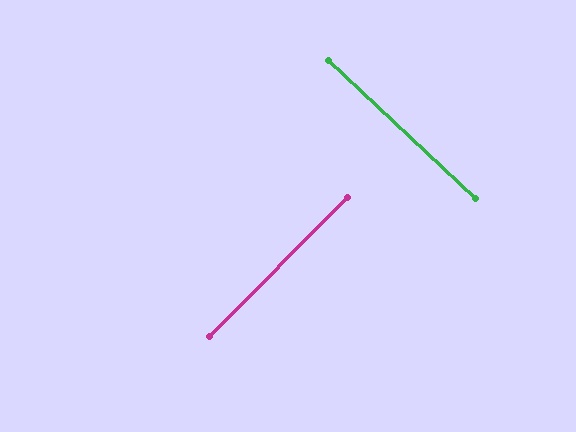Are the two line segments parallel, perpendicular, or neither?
Perpendicular — they meet at approximately 88°.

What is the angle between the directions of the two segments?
Approximately 88 degrees.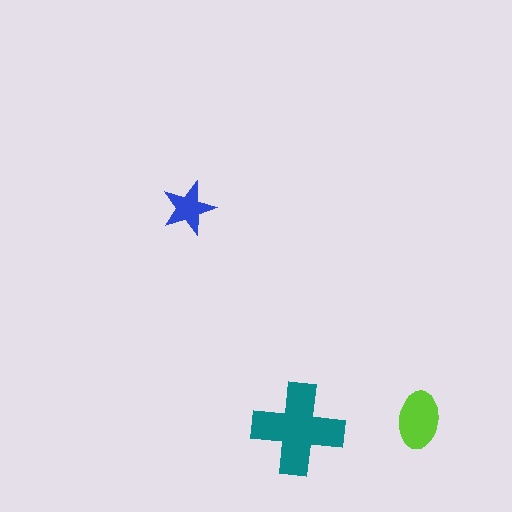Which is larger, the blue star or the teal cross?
The teal cross.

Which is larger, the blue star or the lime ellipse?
The lime ellipse.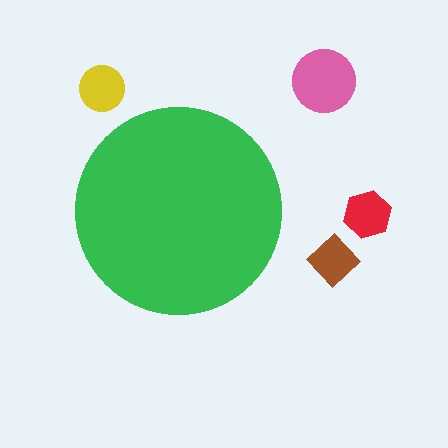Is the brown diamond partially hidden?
No, the brown diamond is fully visible.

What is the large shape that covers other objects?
A green circle.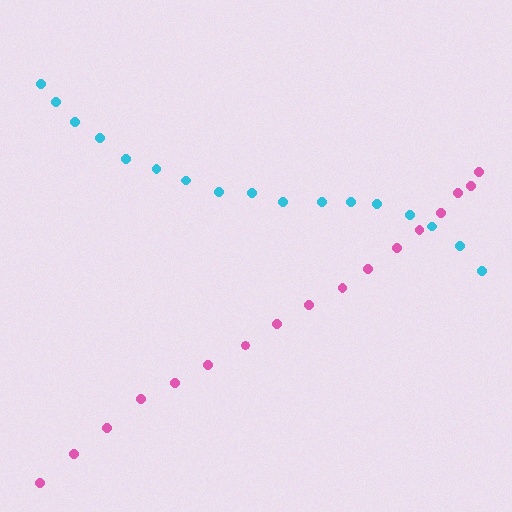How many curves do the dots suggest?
There are 2 distinct paths.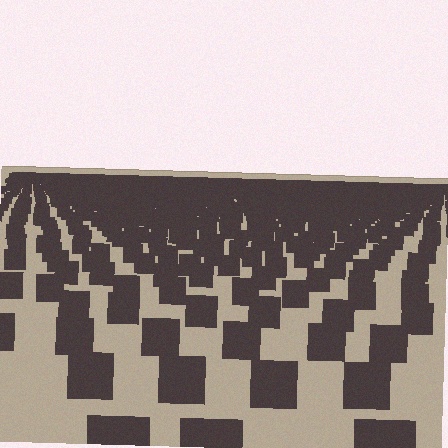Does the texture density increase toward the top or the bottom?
Density increases toward the top.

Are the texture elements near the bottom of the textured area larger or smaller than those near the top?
Larger. Near the bottom, elements are closer to the viewer and appear at a bigger on-screen size.